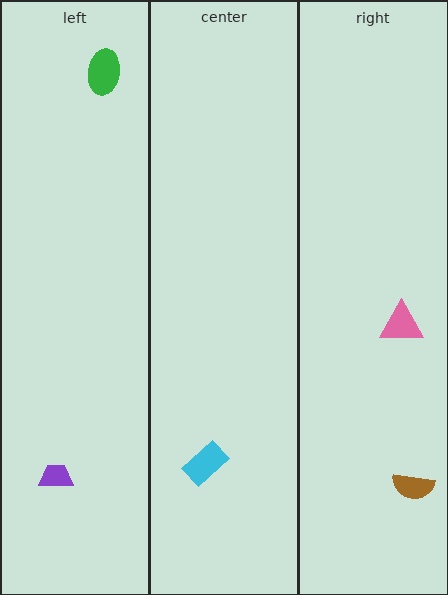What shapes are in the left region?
The green ellipse, the purple trapezoid.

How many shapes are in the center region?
1.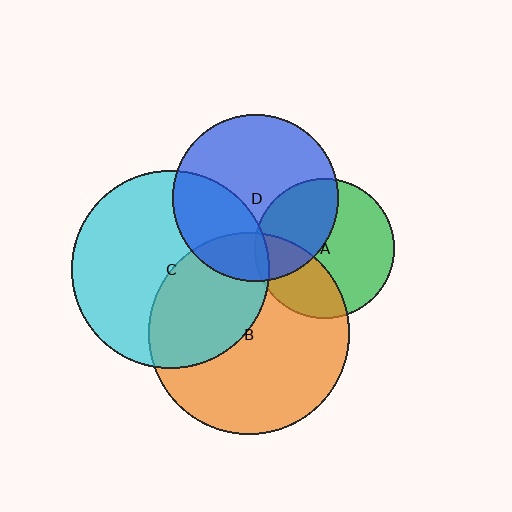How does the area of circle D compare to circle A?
Approximately 1.4 times.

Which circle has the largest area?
Circle B (orange).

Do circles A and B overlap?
Yes.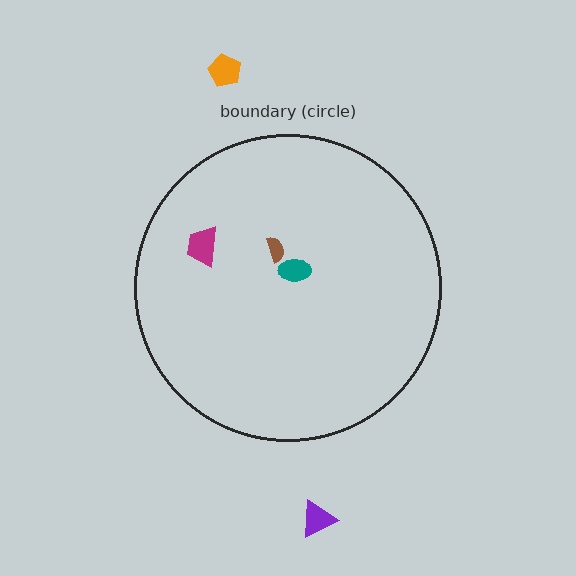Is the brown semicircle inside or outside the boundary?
Inside.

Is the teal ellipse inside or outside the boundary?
Inside.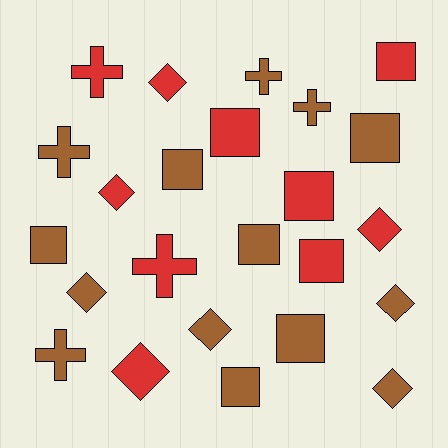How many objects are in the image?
There are 24 objects.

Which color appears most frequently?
Brown, with 14 objects.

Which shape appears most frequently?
Square, with 10 objects.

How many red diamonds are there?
There are 4 red diamonds.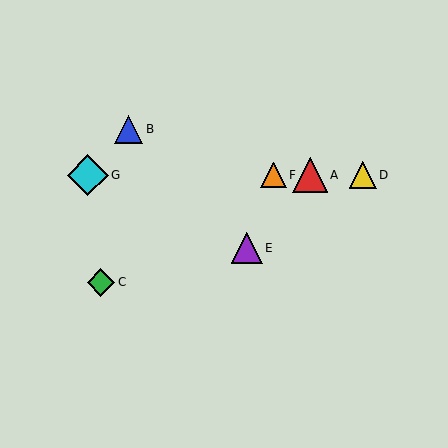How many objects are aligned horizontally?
4 objects (A, D, F, G) are aligned horizontally.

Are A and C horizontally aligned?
No, A is at y≈175 and C is at y≈282.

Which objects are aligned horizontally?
Objects A, D, F, G are aligned horizontally.